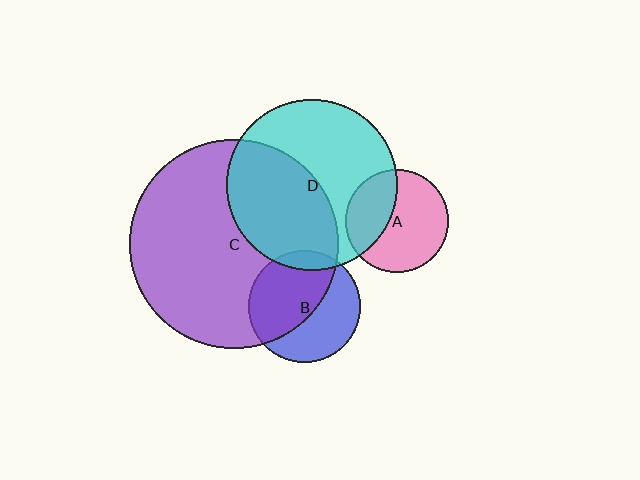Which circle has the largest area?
Circle C (purple).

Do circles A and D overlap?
Yes.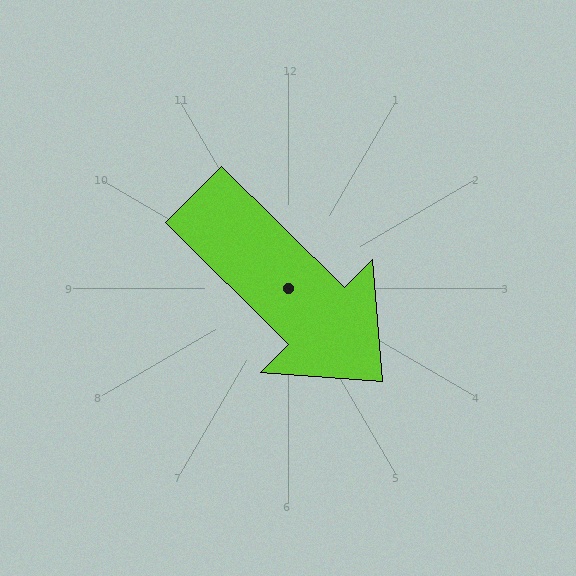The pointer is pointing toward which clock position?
Roughly 4 o'clock.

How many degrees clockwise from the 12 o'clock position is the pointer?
Approximately 135 degrees.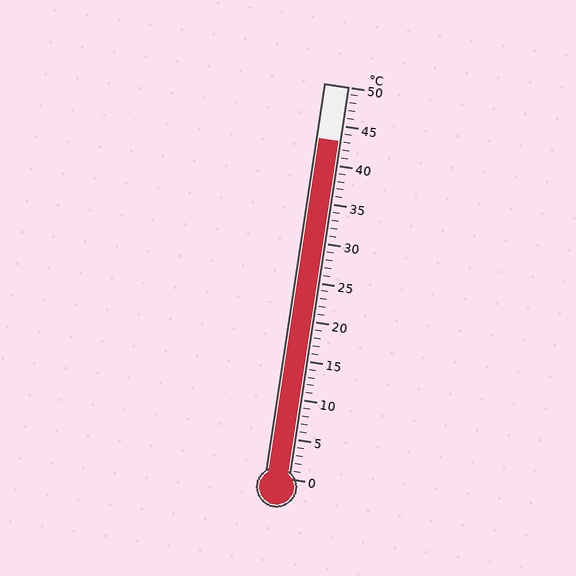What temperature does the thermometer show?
The thermometer shows approximately 43°C.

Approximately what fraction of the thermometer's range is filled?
The thermometer is filled to approximately 85% of its range.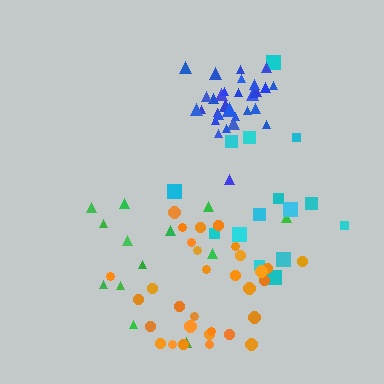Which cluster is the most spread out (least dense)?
Green.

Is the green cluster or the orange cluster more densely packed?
Orange.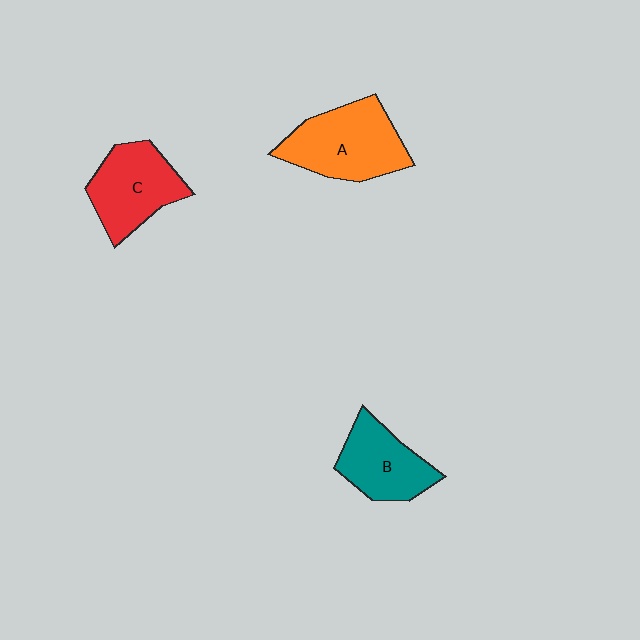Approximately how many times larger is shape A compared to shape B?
Approximately 1.3 times.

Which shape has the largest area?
Shape A (orange).